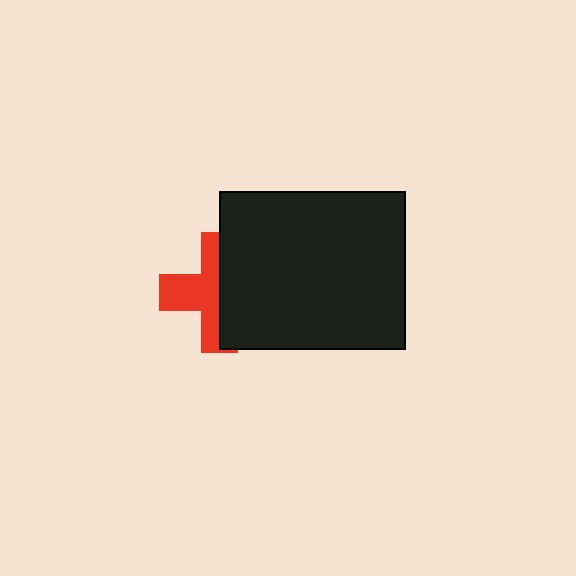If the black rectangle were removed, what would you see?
You would see the complete red cross.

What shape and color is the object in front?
The object in front is a black rectangle.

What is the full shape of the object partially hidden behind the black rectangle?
The partially hidden object is a red cross.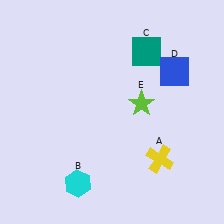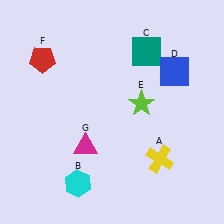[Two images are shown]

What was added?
A red pentagon (F), a magenta triangle (G) were added in Image 2.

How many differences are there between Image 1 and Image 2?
There are 2 differences between the two images.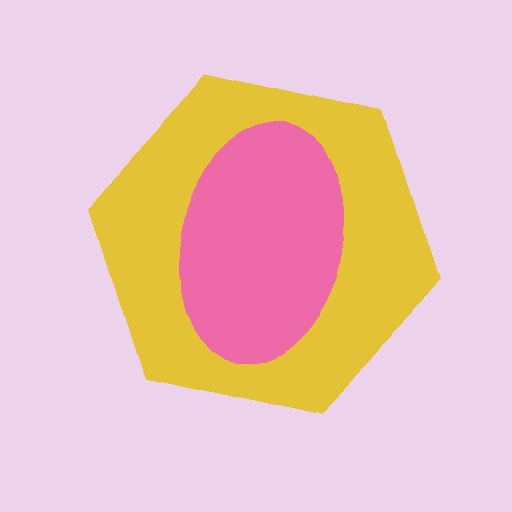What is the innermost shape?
The pink ellipse.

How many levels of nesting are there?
2.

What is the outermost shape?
The yellow hexagon.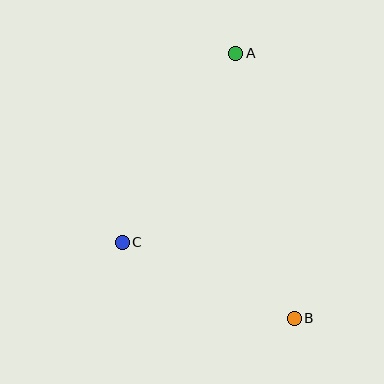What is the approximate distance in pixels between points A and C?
The distance between A and C is approximately 221 pixels.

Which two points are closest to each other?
Points B and C are closest to each other.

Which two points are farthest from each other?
Points A and B are farthest from each other.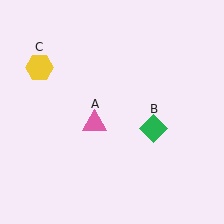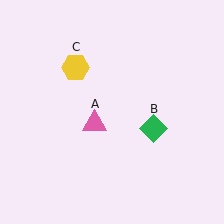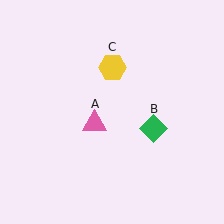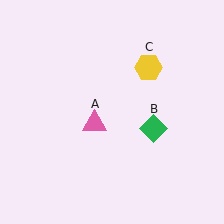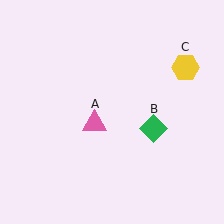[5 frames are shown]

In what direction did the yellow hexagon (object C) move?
The yellow hexagon (object C) moved right.